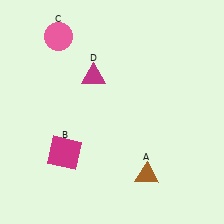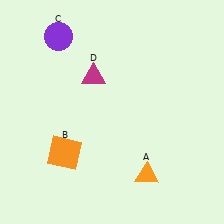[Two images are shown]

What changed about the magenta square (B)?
In Image 1, B is magenta. In Image 2, it changed to orange.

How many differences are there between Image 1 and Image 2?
There are 3 differences between the two images.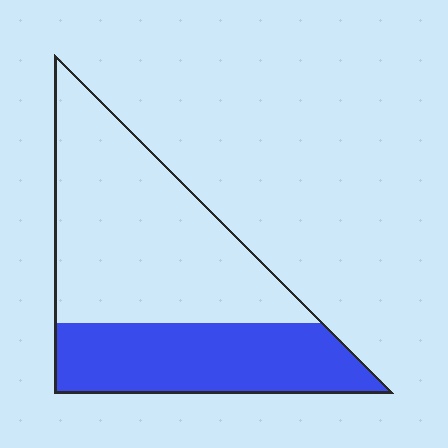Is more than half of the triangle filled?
No.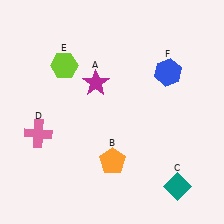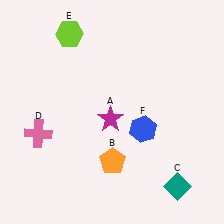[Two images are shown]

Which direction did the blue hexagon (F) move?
The blue hexagon (F) moved down.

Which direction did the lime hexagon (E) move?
The lime hexagon (E) moved up.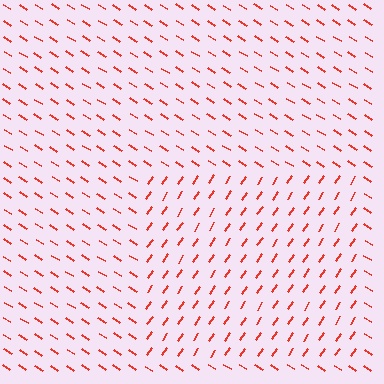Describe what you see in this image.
The image is filled with small red line segments. A rectangle region in the image has lines oriented differently from the surrounding lines, creating a visible texture boundary.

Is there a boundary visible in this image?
Yes, there is a texture boundary formed by a change in line orientation.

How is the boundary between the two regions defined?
The boundary is defined purely by a change in line orientation (approximately 89 degrees difference). All lines are the same color and thickness.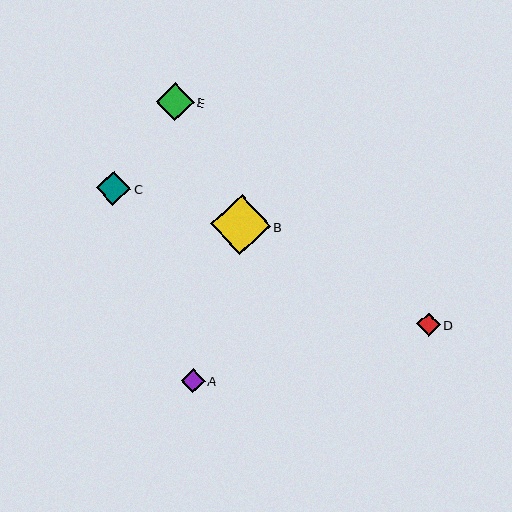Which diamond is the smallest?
Diamond D is the smallest with a size of approximately 24 pixels.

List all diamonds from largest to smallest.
From largest to smallest: B, E, C, A, D.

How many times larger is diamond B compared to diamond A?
Diamond B is approximately 2.5 times the size of diamond A.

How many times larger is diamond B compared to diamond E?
Diamond B is approximately 1.6 times the size of diamond E.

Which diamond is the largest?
Diamond B is the largest with a size of approximately 60 pixels.